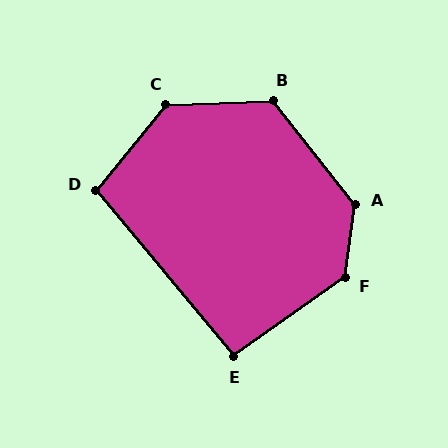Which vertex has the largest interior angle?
A, at approximately 134 degrees.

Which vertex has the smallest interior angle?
E, at approximately 95 degrees.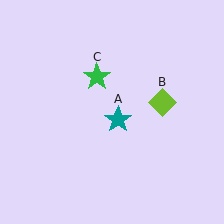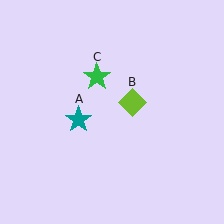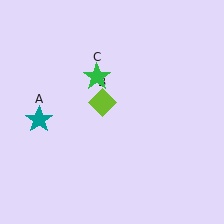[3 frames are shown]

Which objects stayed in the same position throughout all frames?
Green star (object C) remained stationary.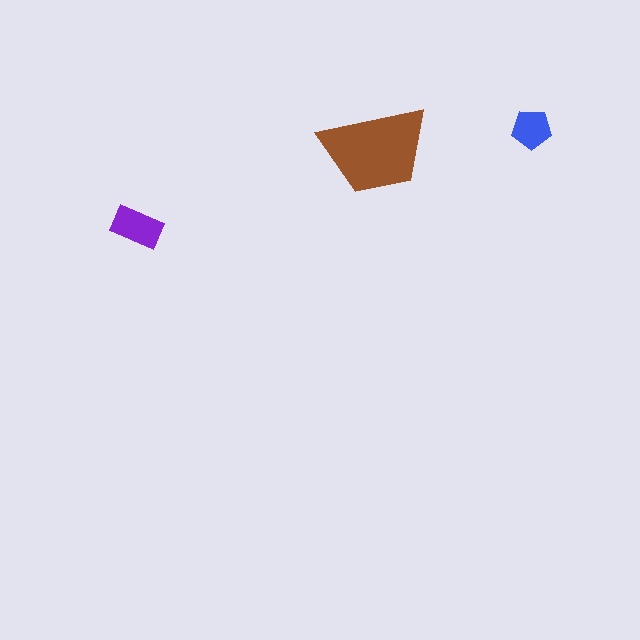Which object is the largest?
The brown trapezoid.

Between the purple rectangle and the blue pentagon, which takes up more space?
The purple rectangle.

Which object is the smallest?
The blue pentagon.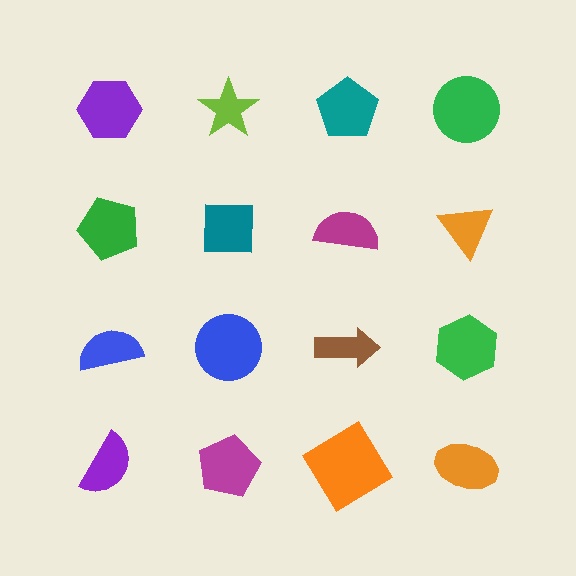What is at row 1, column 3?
A teal pentagon.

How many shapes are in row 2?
4 shapes.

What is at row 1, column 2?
A lime star.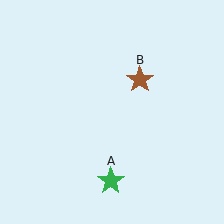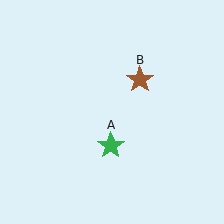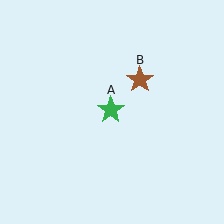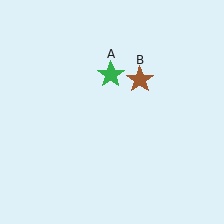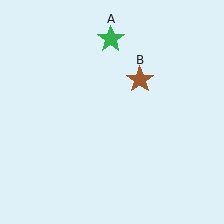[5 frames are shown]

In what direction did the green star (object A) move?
The green star (object A) moved up.